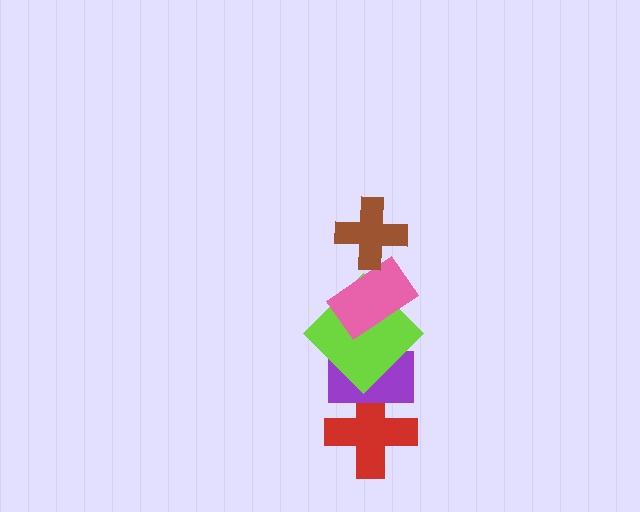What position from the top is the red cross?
The red cross is 5th from the top.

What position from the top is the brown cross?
The brown cross is 1st from the top.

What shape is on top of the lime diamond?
The pink rectangle is on top of the lime diamond.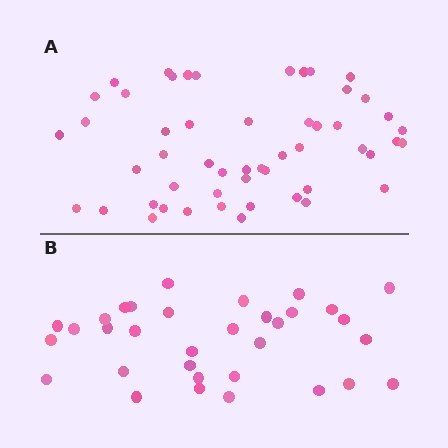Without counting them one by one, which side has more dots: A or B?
Region A (the top region) has more dots.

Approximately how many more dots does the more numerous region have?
Region A has approximately 20 more dots than region B.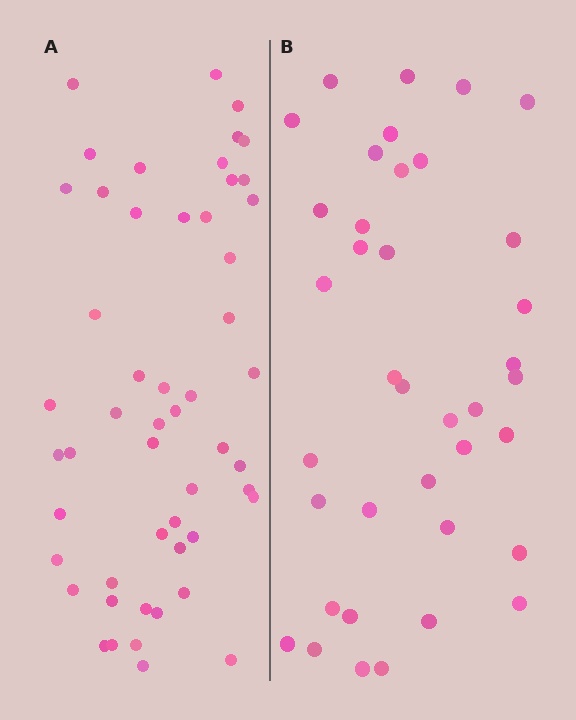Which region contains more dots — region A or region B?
Region A (the left region) has more dots.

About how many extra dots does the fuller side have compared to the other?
Region A has approximately 15 more dots than region B.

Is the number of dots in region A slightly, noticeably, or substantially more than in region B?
Region A has noticeably more, but not dramatically so. The ratio is roughly 1.4 to 1.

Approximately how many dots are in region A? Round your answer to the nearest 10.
About 50 dots. (The exact count is 52, which rounds to 50.)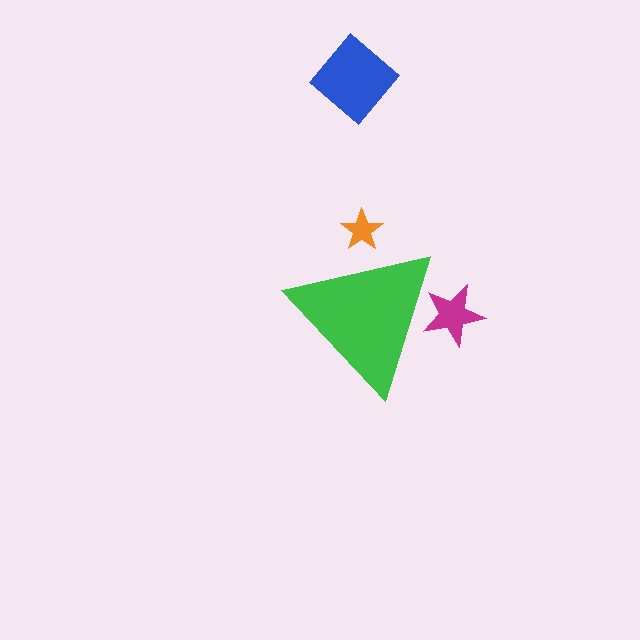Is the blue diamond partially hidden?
No, the blue diamond is fully visible.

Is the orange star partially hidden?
Yes, the orange star is partially hidden behind the green triangle.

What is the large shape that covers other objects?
A green triangle.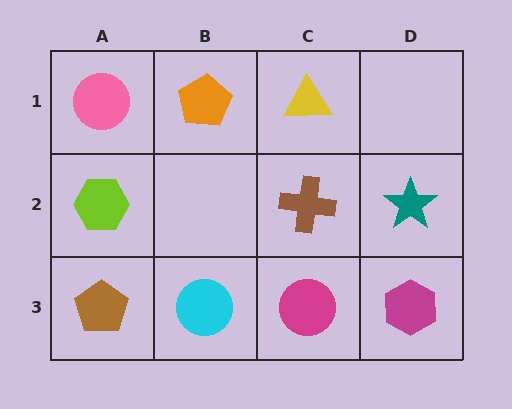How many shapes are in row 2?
3 shapes.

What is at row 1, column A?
A pink circle.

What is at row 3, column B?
A cyan circle.